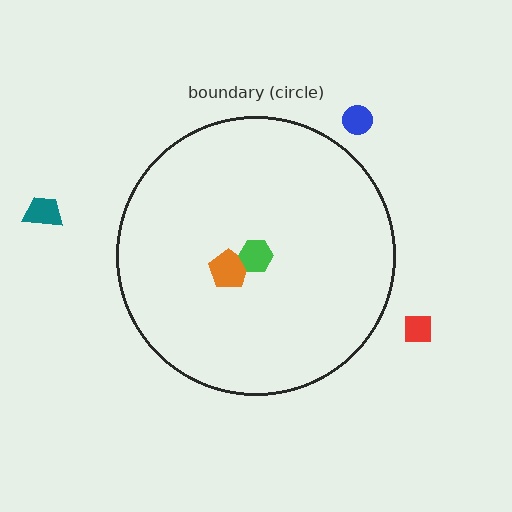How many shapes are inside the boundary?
2 inside, 3 outside.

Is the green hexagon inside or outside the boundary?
Inside.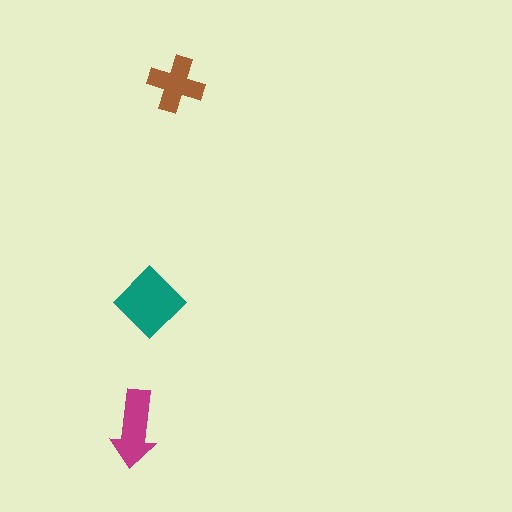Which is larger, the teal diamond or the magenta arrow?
The teal diamond.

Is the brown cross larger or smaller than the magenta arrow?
Smaller.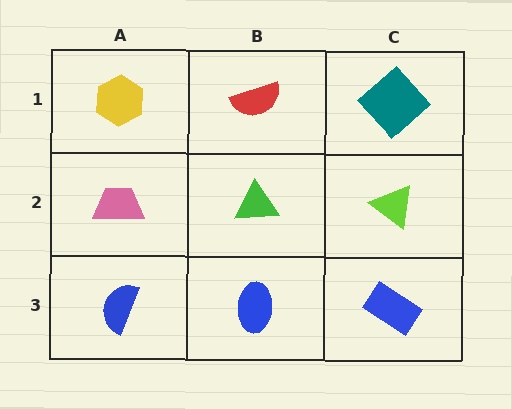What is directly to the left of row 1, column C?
A red semicircle.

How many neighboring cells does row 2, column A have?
3.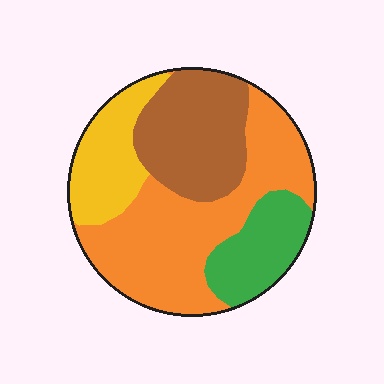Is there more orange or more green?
Orange.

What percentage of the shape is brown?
Brown covers about 25% of the shape.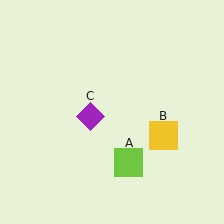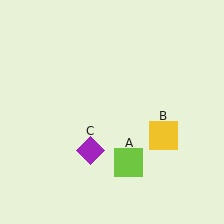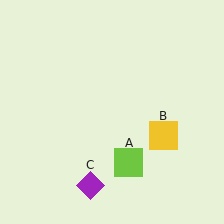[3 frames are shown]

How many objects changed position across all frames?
1 object changed position: purple diamond (object C).